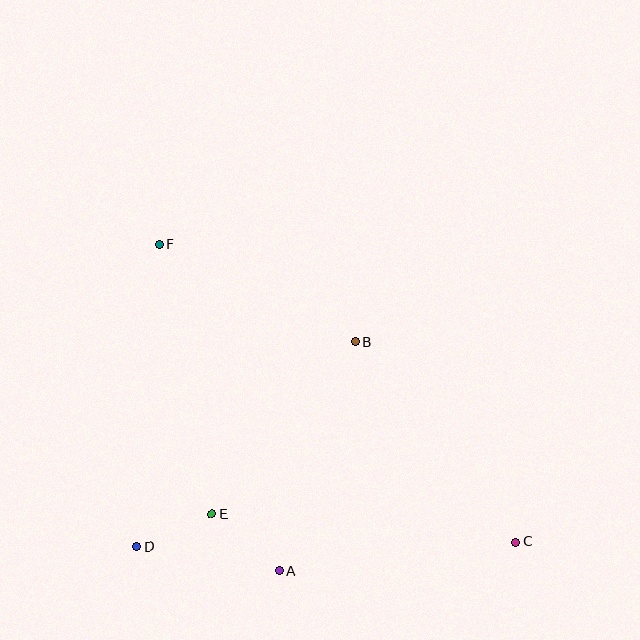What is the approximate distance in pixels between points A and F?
The distance between A and F is approximately 348 pixels.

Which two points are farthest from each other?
Points C and F are farthest from each other.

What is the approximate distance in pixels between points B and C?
The distance between B and C is approximately 256 pixels.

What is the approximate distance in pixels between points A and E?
The distance between A and E is approximately 88 pixels.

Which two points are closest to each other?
Points D and E are closest to each other.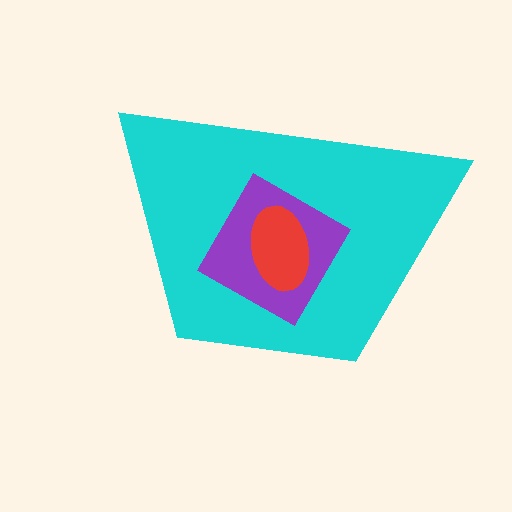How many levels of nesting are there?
3.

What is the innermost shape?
The red ellipse.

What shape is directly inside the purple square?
The red ellipse.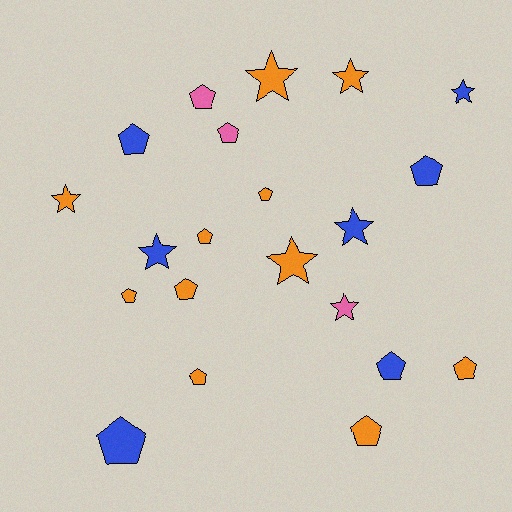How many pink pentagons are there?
There are 2 pink pentagons.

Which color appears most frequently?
Orange, with 11 objects.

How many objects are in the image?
There are 21 objects.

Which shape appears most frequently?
Pentagon, with 13 objects.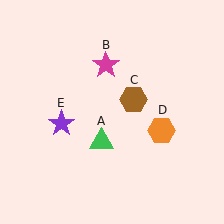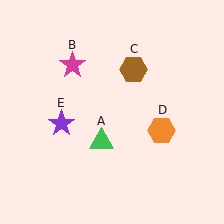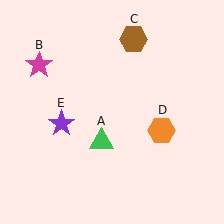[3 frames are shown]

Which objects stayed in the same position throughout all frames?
Green triangle (object A) and orange hexagon (object D) and purple star (object E) remained stationary.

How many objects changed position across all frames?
2 objects changed position: magenta star (object B), brown hexagon (object C).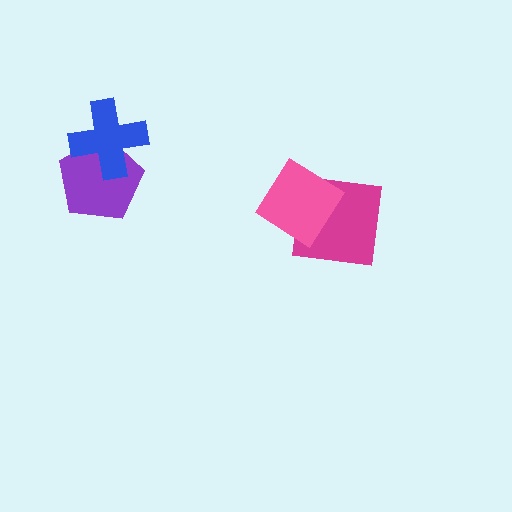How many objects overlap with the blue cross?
1 object overlaps with the blue cross.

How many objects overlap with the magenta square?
1 object overlaps with the magenta square.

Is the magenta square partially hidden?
Yes, it is partially covered by another shape.